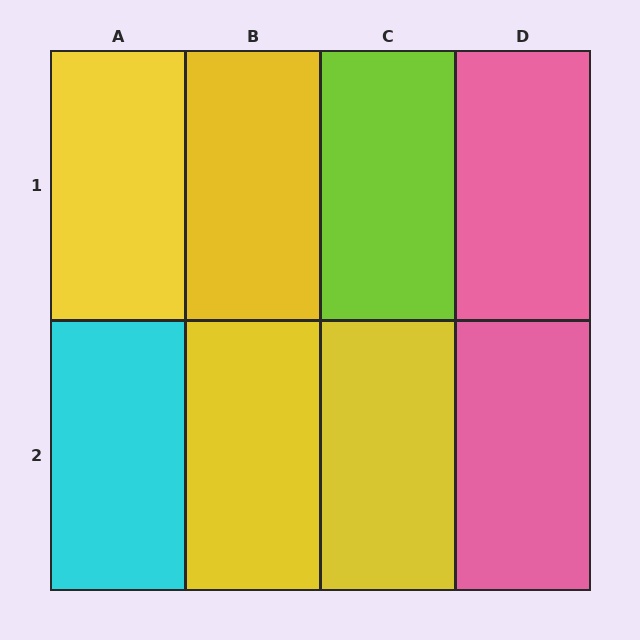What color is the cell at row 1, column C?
Lime.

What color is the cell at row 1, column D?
Pink.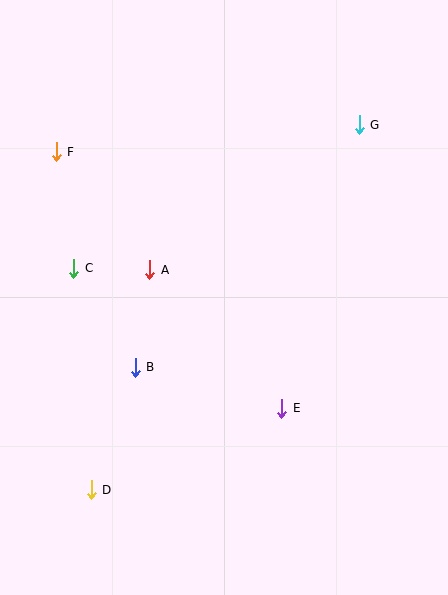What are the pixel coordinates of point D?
Point D is at (91, 490).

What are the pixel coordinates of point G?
Point G is at (359, 125).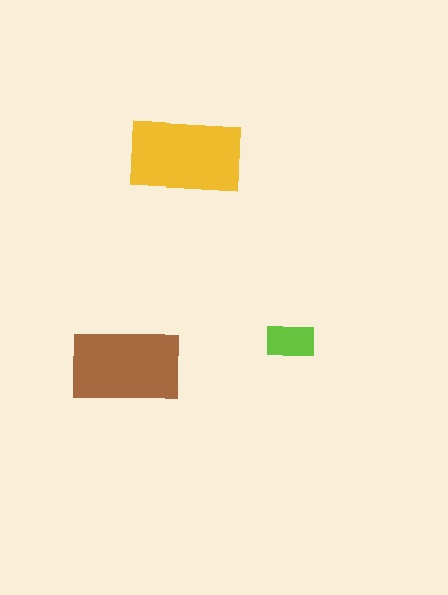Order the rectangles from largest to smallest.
the yellow one, the brown one, the lime one.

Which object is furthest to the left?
The brown rectangle is leftmost.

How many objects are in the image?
There are 3 objects in the image.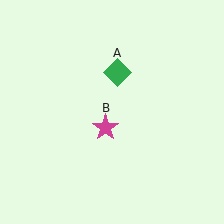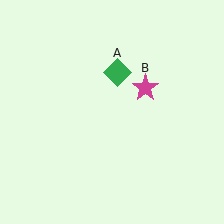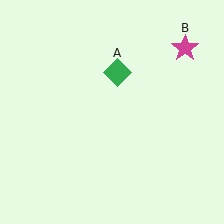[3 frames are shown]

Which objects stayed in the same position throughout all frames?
Green diamond (object A) remained stationary.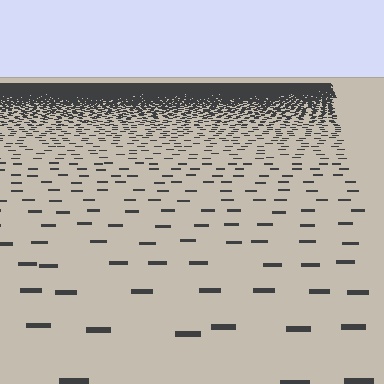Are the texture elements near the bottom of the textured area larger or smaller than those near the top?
Larger. Near the bottom, elements are closer to the viewer and appear at a bigger on-screen size.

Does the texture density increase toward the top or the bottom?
Density increases toward the top.